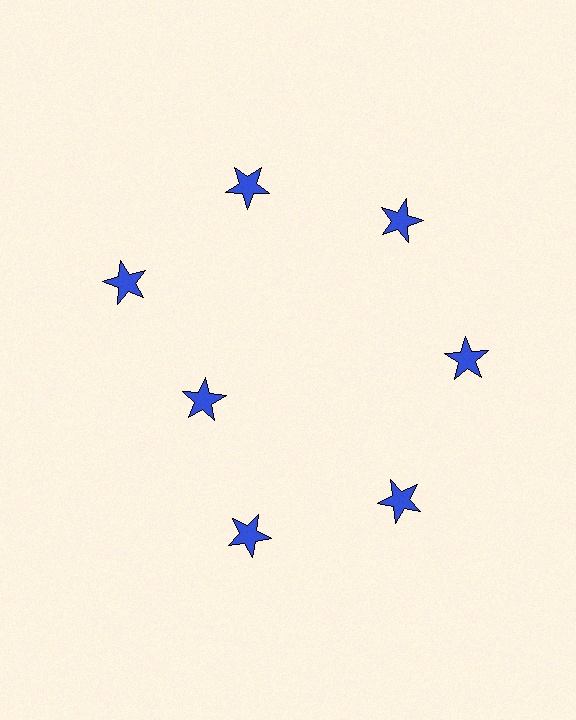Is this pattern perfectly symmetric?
No. The 7 blue stars are arranged in a ring, but one element near the 8 o'clock position is pulled inward toward the center, breaking the 7-fold rotational symmetry.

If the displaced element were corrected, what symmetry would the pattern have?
It would have 7-fold rotational symmetry — the pattern would map onto itself every 51 degrees.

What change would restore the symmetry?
The symmetry would be restored by moving it outward, back onto the ring so that all 7 stars sit at equal angles and equal distance from the center.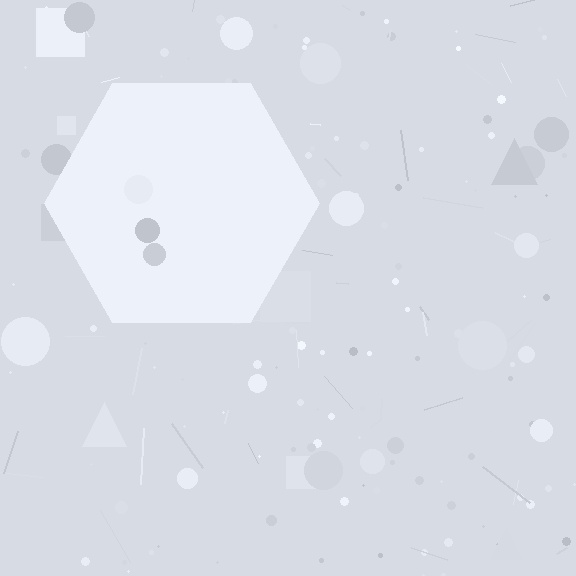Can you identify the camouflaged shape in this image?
The camouflaged shape is a hexagon.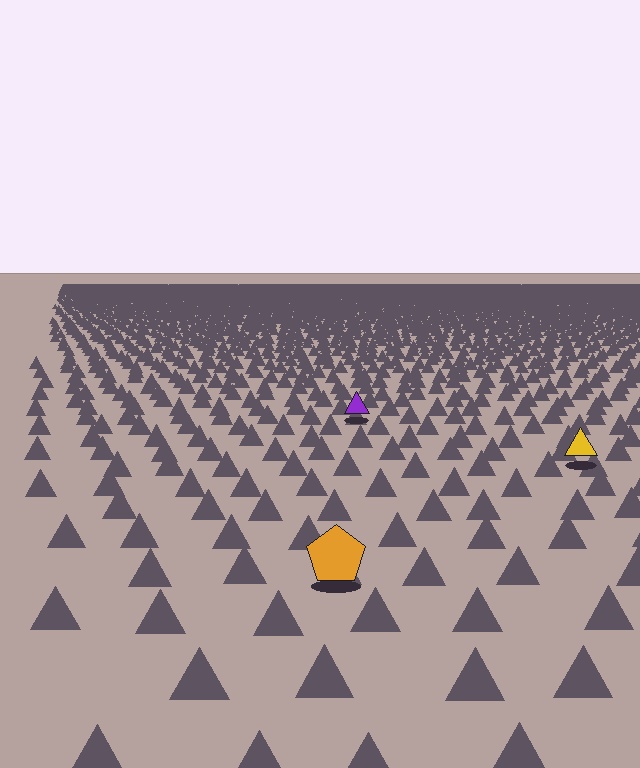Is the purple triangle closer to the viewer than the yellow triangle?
No. The yellow triangle is closer — you can tell from the texture gradient: the ground texture is coarser near it.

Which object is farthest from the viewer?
The purple triangle is farthest from the viewer. It appears smaller and the ground texture around it is denser.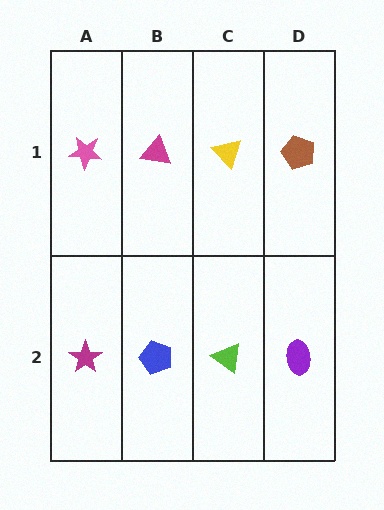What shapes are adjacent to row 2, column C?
A yellow triangle (row 1, column C), a blue pentagon (row 2, column B), a purple ellipse (row 2, column D).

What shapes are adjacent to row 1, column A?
A magenta star (row 2, column A), a magenta triangle (row 1, column B).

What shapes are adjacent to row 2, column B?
A magenta triangle (row 1, column B), a magenta star (row 2, column A), a lime triangle (row 2, column C).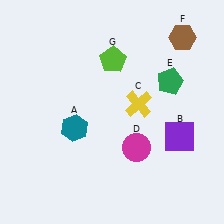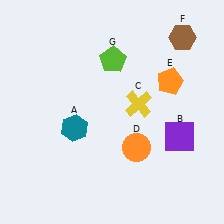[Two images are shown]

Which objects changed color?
D changed from magenta to orange. E changed from green to orange.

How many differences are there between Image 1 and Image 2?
There are 2 differences between the two images.